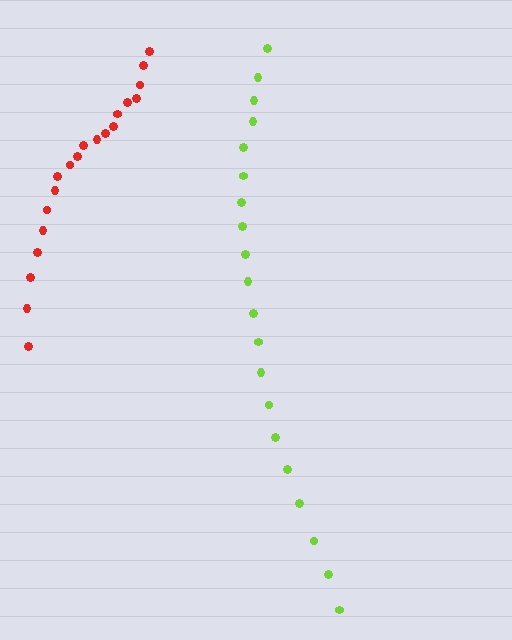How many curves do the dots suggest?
There are 2 distinct paths.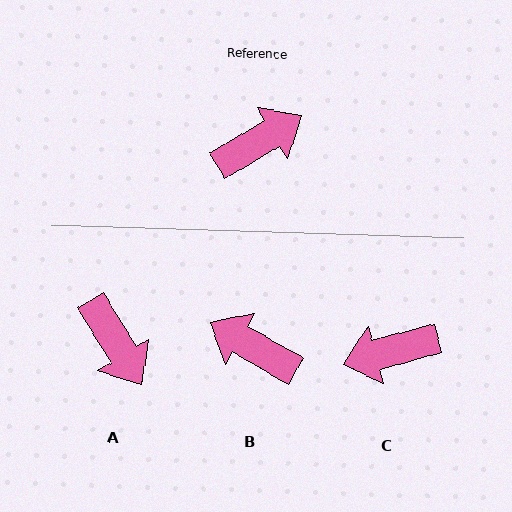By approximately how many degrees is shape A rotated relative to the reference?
Approximately 89 degrees clockwise.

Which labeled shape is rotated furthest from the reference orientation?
C, about 165 degrees away.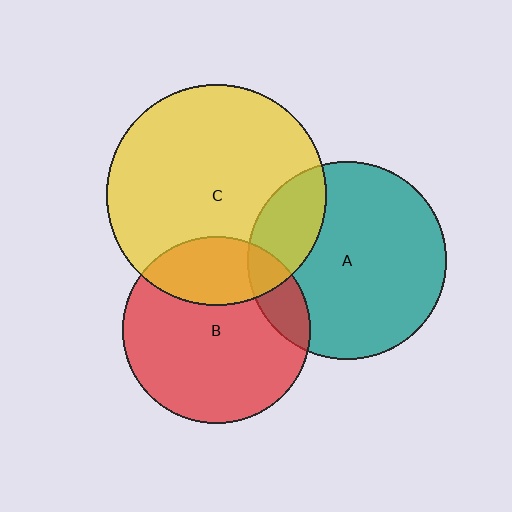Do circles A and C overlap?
Yes.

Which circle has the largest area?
Circle C (yellow).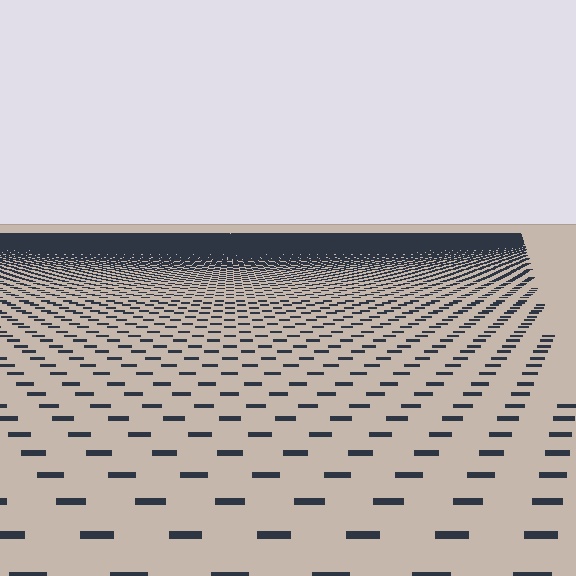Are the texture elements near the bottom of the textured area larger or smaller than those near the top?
Larger. Near the bottom, elements are closer to the viewer and appear at a bigger on-screen size.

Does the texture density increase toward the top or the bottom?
Density increases toward the top.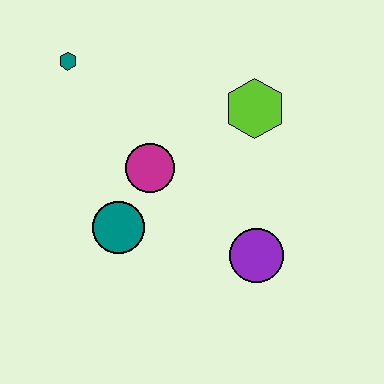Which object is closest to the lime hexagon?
The magenta circle is closest to the lime hexagon.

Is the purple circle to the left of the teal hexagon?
No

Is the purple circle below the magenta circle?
Yes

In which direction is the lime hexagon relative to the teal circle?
The lime hexagon is to the right of the teal circle.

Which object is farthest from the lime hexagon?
The teal hexagon is farthest from the lime hexagon.